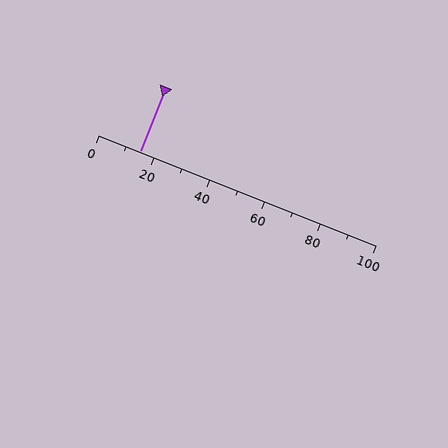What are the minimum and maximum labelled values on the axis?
The axis runs from 0 to 100.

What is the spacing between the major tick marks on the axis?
The major ticks are spaced 20 apart.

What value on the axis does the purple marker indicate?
The marker indicates approximately 15.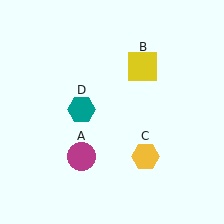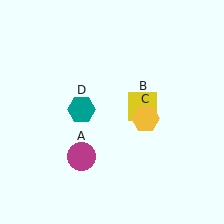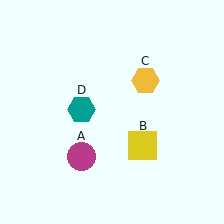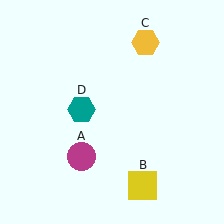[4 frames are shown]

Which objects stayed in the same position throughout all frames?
Magenta circle (object A) and teal hexagon (object D) remained stationary.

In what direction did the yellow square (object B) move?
The yellow square (object B) moved down.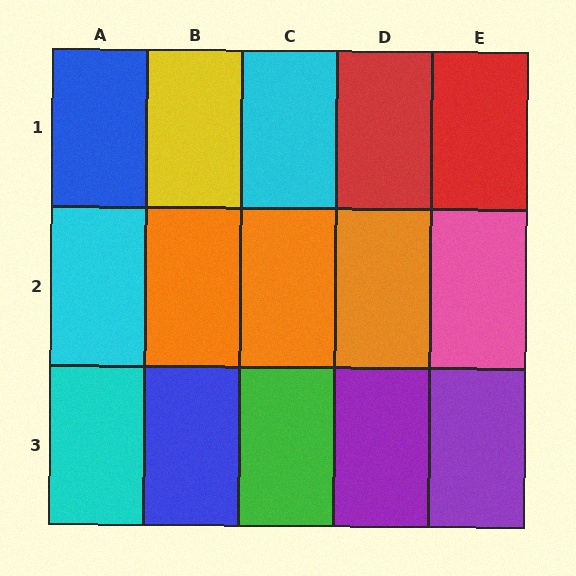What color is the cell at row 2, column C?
Orange.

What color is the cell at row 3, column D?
Purple.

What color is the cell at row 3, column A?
Cyan.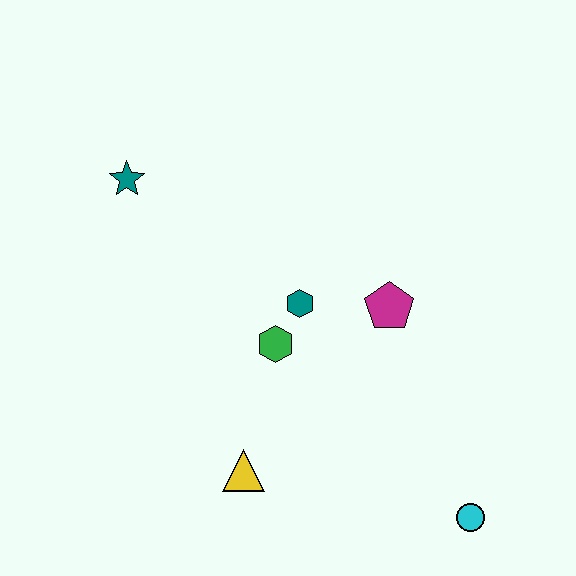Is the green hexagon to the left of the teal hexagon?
Yes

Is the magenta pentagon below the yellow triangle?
No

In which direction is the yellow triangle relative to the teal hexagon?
The yellow triangle is below the teal hexagon.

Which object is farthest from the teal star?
The cyan circle is farthest from the teal star.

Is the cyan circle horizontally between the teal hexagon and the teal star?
No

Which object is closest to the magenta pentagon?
The teal hexagon is closest to the magenta pentagon.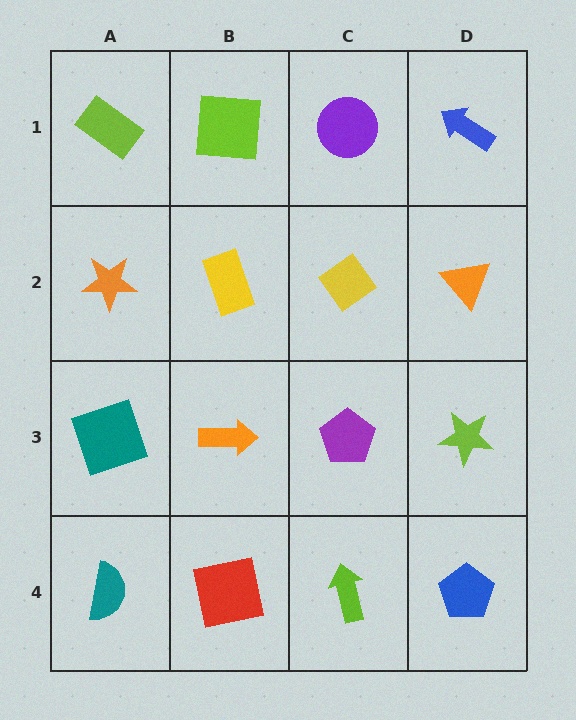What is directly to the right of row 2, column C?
An orange triangle.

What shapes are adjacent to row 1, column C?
A yellow diamond (row 2, column C), a lime square (row 1, column B), a blue arrow (row 1, column D).